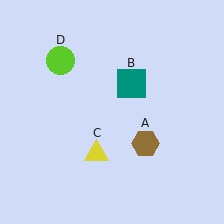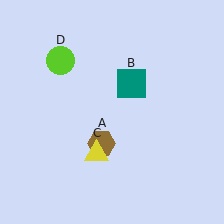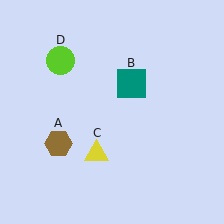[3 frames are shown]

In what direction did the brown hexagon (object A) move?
The brown hexagon (object A) moved left.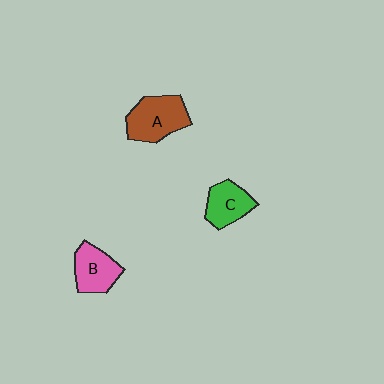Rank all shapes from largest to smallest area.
From largest to smallest: A (brown), B (pink), C (green).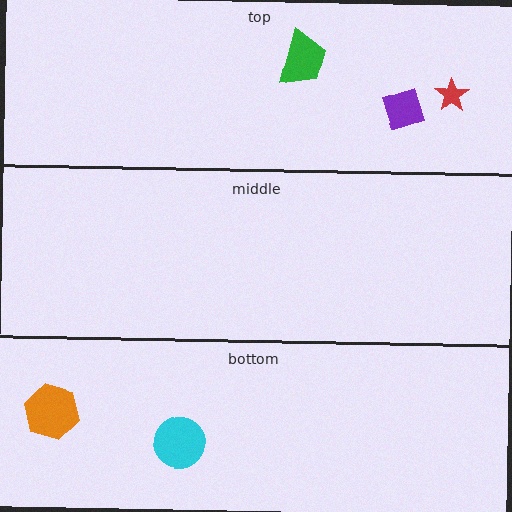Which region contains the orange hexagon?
The bottom region.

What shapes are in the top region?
The purple diamond, the green trapezoid, the red star.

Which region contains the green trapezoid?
The top region.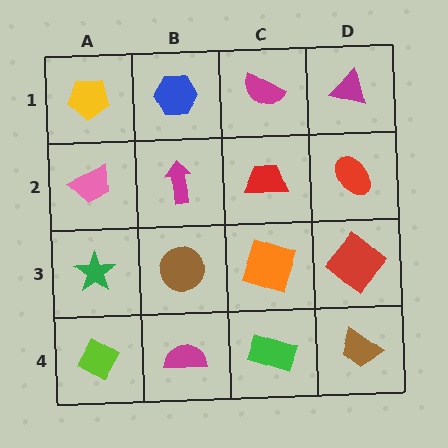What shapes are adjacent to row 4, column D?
A red diamond (row 3, column D), a green rectangle (row 4, column C).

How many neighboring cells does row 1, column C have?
3.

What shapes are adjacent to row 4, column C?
An orange square (row 3, column C), a magenta semicircle (row 4, column B), a brown trapezoid (row 4, column D).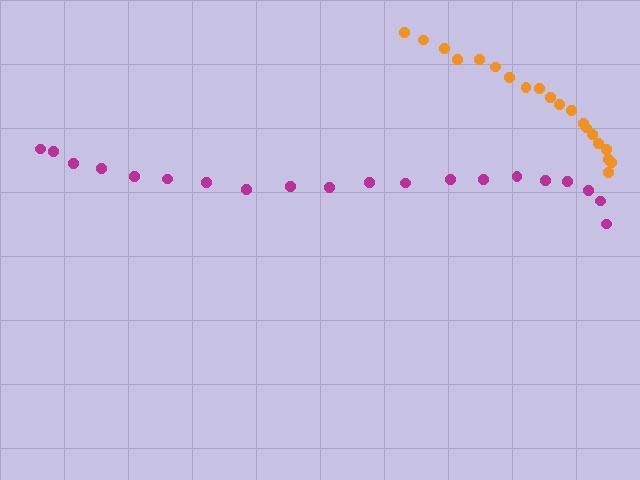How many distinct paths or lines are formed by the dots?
There are 2 distinct paths.